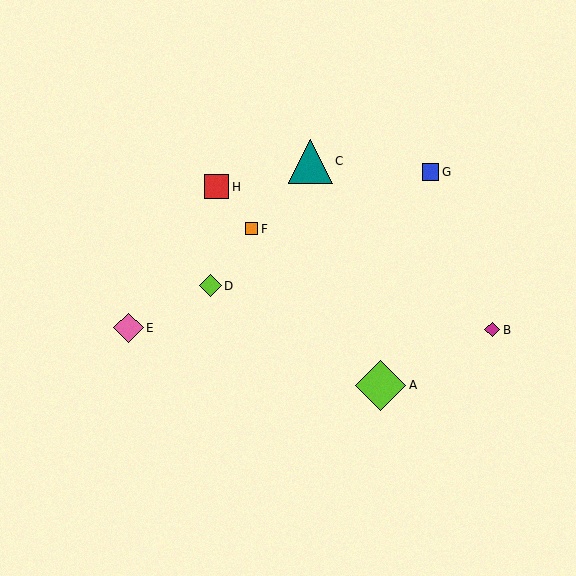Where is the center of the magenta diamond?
The center of the magenta diamond is at (492, 330).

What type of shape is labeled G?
Shape G is a blue square.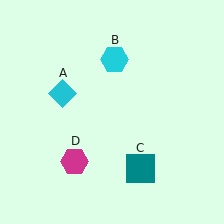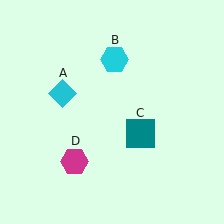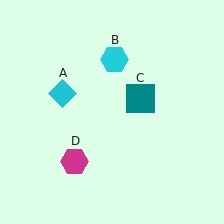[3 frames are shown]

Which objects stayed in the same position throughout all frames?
Cyan diamond (object A) and cyan hexagon (object B) and magenta hexagon (object D) remained stationary.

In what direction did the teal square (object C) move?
The teal square (object C) moved up.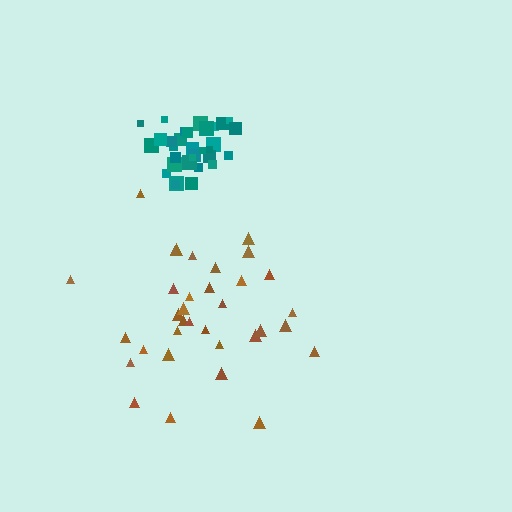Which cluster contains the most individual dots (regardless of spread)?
Brown (34).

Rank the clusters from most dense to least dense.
teal, brown.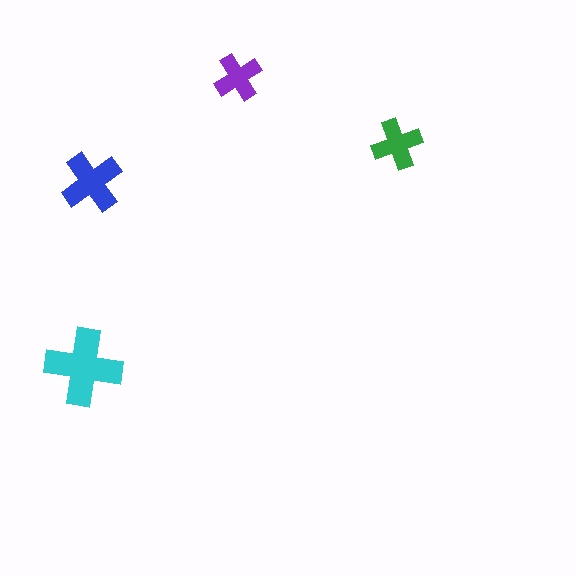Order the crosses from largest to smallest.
the cyan one, the blue one, the green one, the purple one.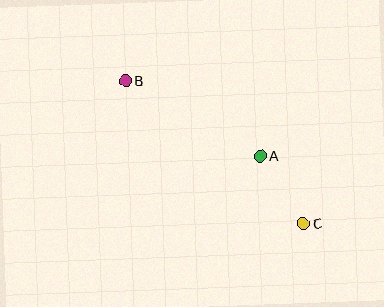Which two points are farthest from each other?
Points B and C are farthest from each other.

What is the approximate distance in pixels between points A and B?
The distance between A and B is approximately 154 pixels.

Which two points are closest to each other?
Points A and C are closest to each other.